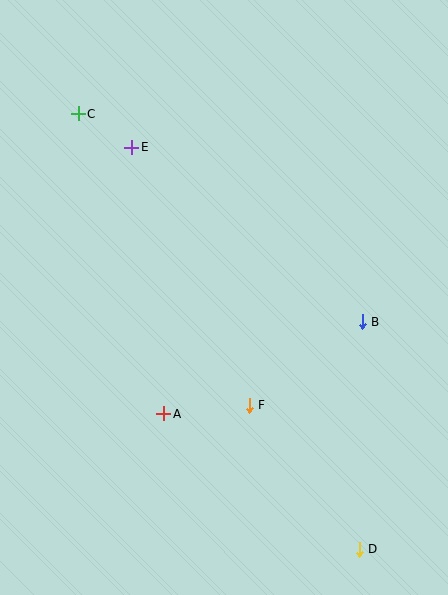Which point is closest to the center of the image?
Point F at (249, 405) is closest to the center.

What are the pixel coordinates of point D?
Point D is at (359, 549).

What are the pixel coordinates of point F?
Point F is at (249, 405).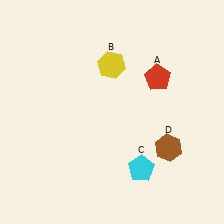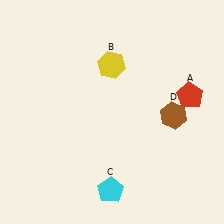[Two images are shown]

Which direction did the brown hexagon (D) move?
The brown hexagon (D) moved up.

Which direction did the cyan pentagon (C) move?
The cyan pentagon (C) moved left.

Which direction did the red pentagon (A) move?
The red pentagon (A) moved right.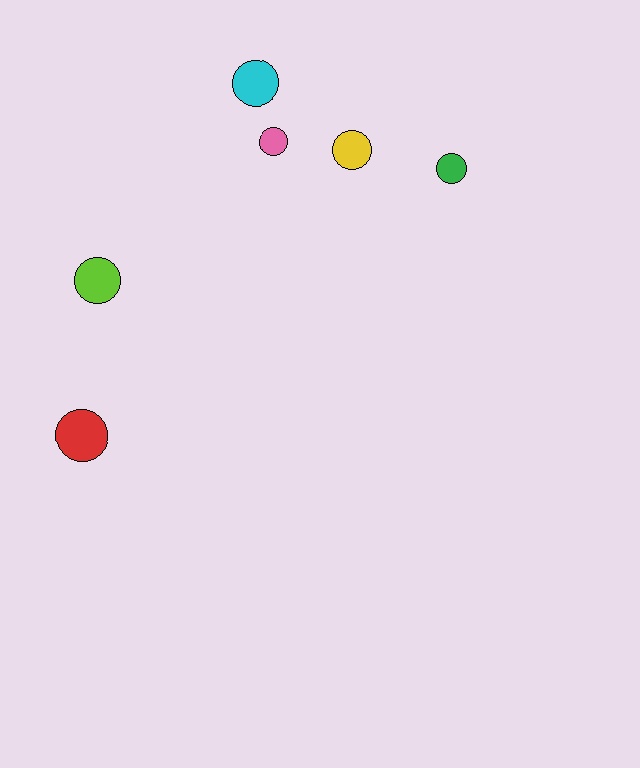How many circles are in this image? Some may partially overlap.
There are 6 circles.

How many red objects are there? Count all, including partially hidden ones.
There is 1 red object.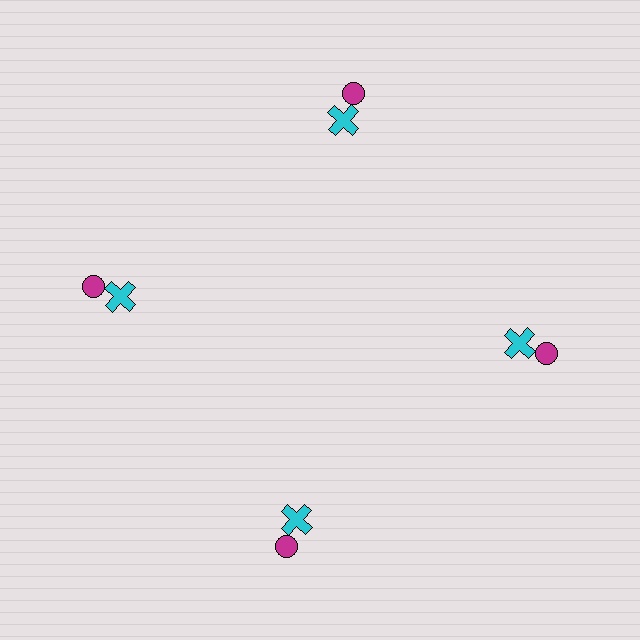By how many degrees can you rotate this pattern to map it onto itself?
The pattern maps onto itself every 90 degrees of rotation.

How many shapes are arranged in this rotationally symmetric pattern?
There are 8 shapes, arranged in 4 groups of 2.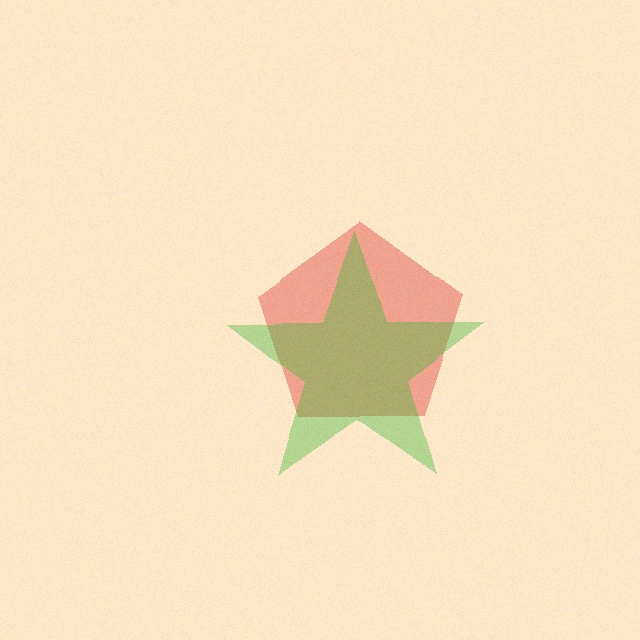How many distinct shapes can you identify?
There are 2 distinct shapes: a red pentagon, a green star.